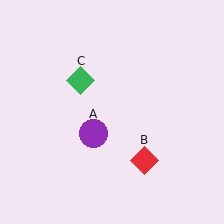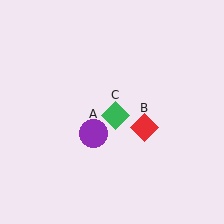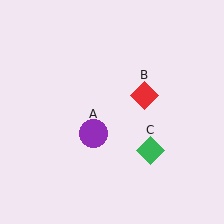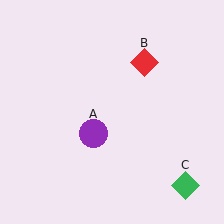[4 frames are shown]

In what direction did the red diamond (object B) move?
The red diamond (object B) moved up.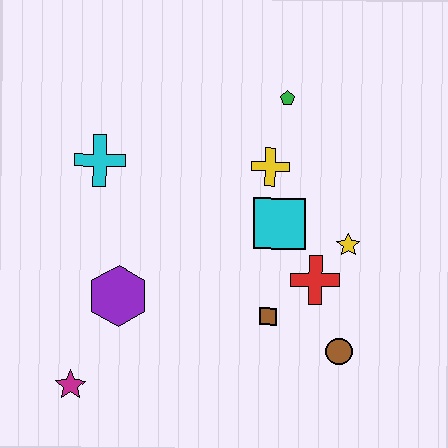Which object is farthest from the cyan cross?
The brown circle is farthest from the cyan cross.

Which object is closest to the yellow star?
The red cross is closest to the yellow star.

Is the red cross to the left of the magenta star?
No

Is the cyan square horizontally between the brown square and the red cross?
Yes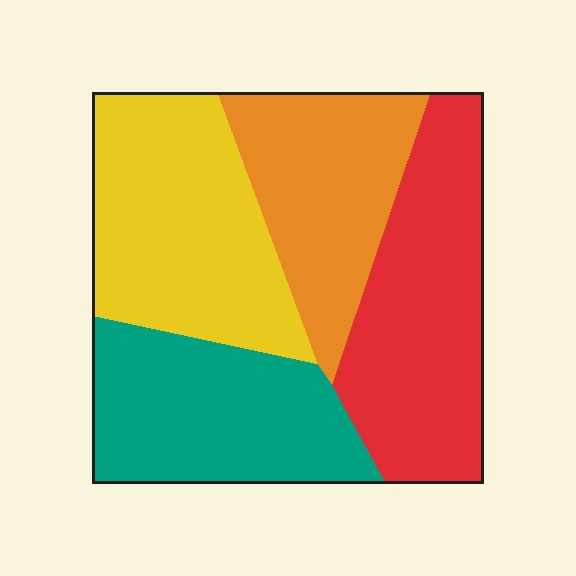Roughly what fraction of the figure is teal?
Teal covers 24% of the figure.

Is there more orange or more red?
Red.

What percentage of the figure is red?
Red covers 28% of the figure.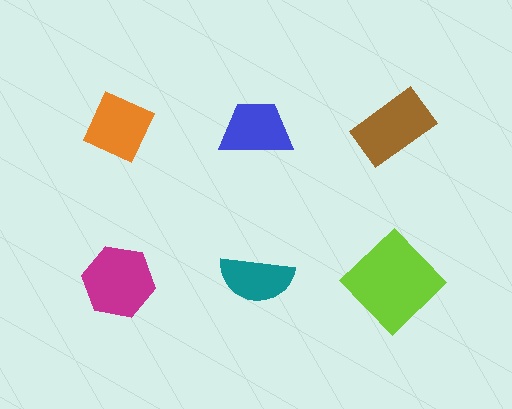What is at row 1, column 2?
A blue trapezoid.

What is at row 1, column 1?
An orange diamond.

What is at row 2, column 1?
A magenta hexagon.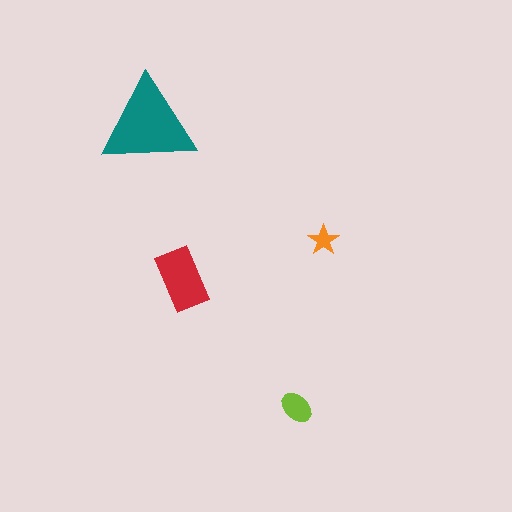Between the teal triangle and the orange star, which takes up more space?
The teal triangle.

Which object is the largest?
The teal triangle.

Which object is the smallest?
The orange star.